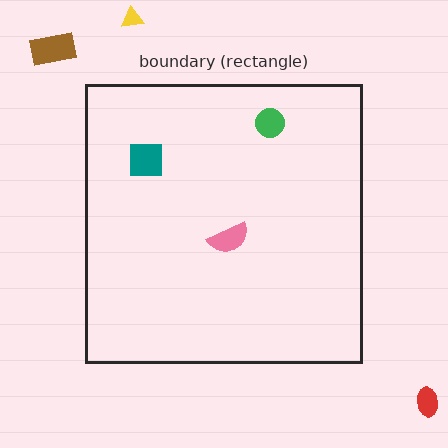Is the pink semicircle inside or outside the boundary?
Inside.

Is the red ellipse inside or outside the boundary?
Outside.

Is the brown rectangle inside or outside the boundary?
Outside.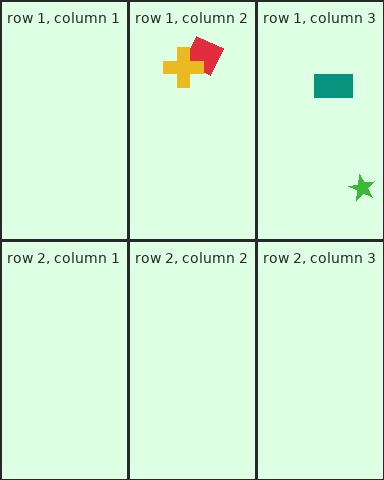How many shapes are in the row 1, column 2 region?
2.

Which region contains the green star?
The row 1, column 3 region.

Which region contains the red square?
The row 1, column 2 region.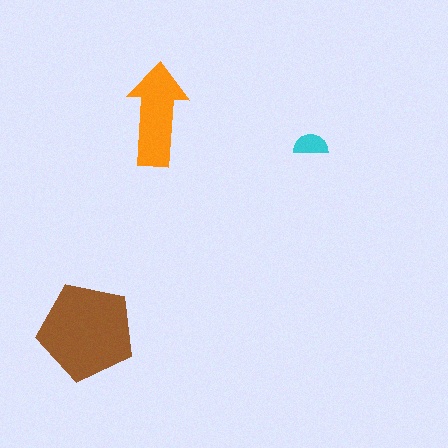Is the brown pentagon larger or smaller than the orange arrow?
Larger.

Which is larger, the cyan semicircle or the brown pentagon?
The brown pentagon.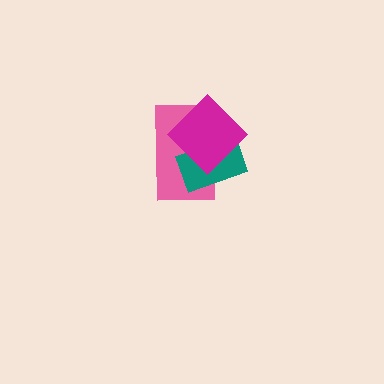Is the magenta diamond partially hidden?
No, no other shape covers it.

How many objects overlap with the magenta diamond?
2 objects overlap with the magenta diamond.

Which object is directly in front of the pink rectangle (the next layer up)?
The teal rectangle is directly in front of the pink rectangle.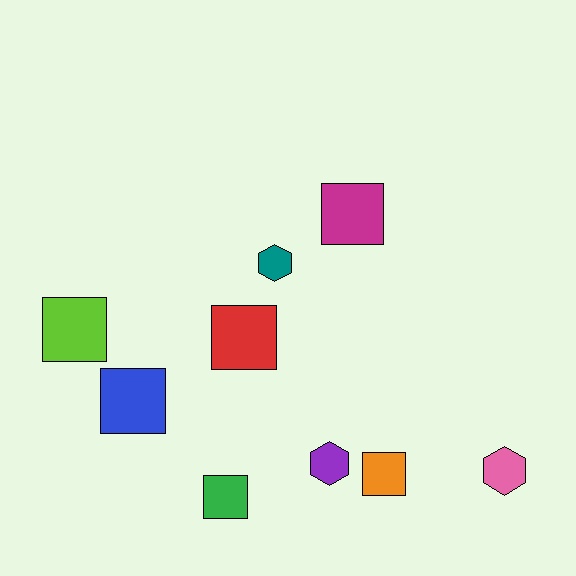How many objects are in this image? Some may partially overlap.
There are 9 objects.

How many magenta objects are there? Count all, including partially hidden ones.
There is 1 magenta object.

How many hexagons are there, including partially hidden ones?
There are 3 hexagons.